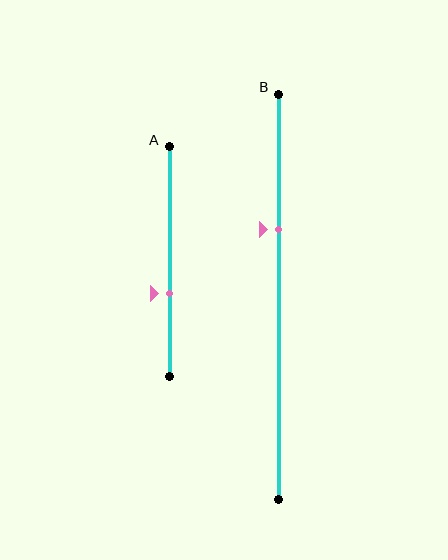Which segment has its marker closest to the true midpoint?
Segment A has its marker closest to the true midpoint.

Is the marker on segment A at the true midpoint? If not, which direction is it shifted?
No, the marker on segment A is shifted downward by about 14% of the segment length.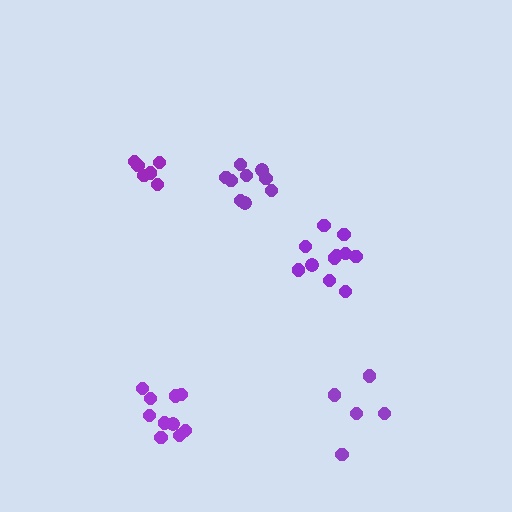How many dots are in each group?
Group 1: 6 dots, Group 2: 10 dots, Group 3: 11 dots, Group 4: 9 dots, Group 5: 5 dots (41 total).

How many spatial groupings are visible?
There are 5 spatial groupings.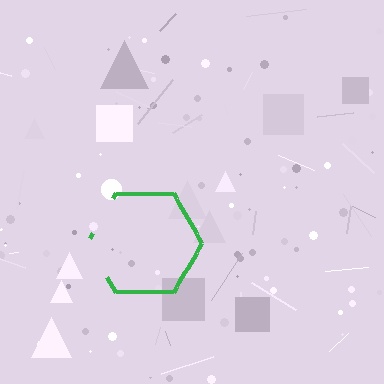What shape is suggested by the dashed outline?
The dashed outline suggests a hexagon.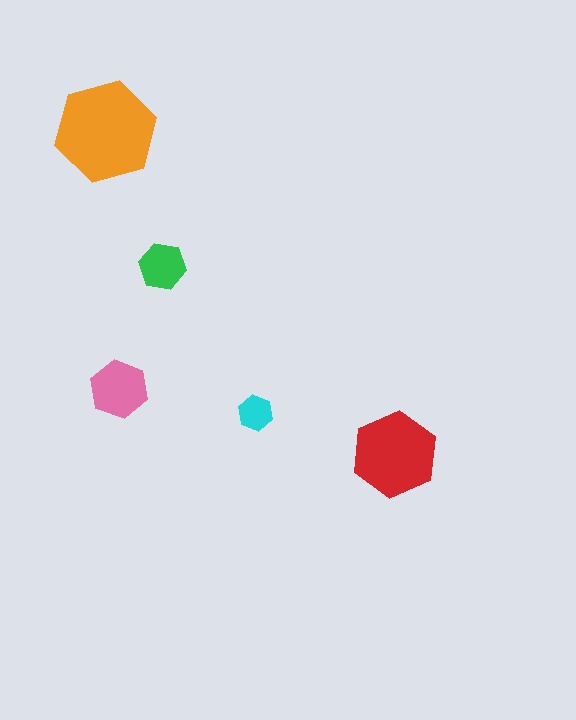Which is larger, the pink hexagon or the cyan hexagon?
The pink one.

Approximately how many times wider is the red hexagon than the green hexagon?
About 2 times wider.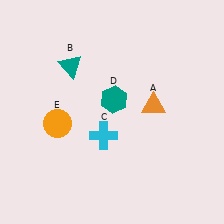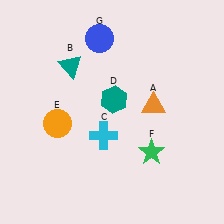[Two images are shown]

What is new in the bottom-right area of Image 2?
A green star (F) was added in the bottom-right area of Image 2.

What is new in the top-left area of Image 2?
A blue circle (G) was added in the top-left area of Image 2.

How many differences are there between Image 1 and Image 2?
There are 2 differences between the two images.